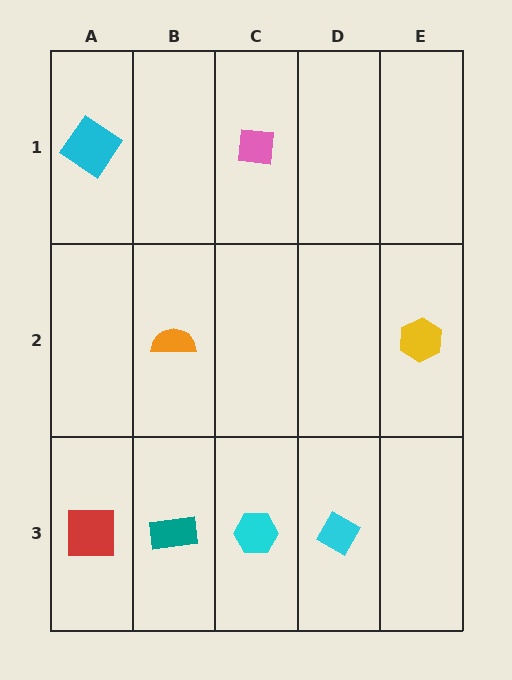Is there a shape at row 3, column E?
No, that cell is empty.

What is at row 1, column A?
A cyan diamond.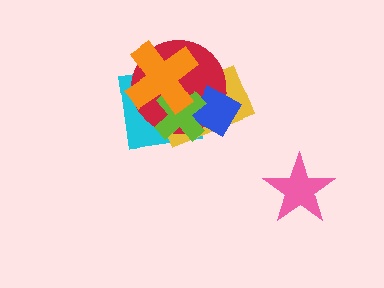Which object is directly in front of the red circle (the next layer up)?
The blue diamond is directly in front of the red circle.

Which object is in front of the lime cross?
The orange cross is in front of the lime cross.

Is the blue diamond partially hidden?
Yes, it is partially covered by another shape.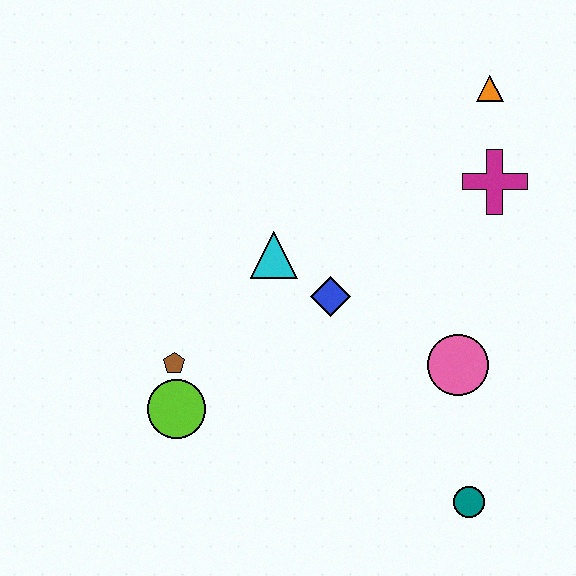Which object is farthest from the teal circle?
The orange triangle is farthest from the teal circle.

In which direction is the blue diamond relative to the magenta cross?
The blue diamond is to the left of the magenta cross.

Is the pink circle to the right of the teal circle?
No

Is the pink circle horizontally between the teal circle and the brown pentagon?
Yes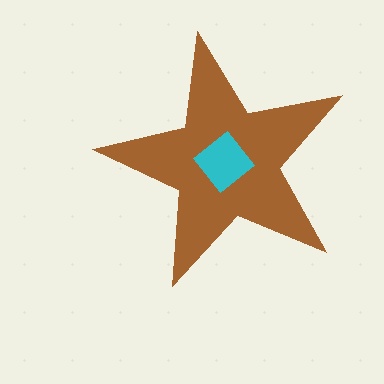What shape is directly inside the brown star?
The cyan diamond.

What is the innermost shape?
The cyan diamond.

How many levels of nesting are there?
2.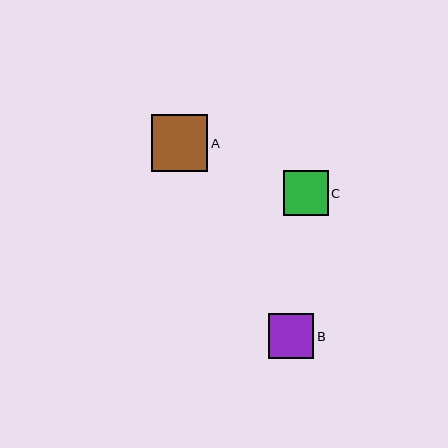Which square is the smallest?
Square C is the smallest with a size of approximately 45 pixels.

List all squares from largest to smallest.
From largest to smallest: A, B, C.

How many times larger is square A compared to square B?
Square A is approximately 1.3 times the size of square B.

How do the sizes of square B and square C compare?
Square B and square C are approximately the same size.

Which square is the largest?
Square A is the largest with a size of approximately 57 pixels.